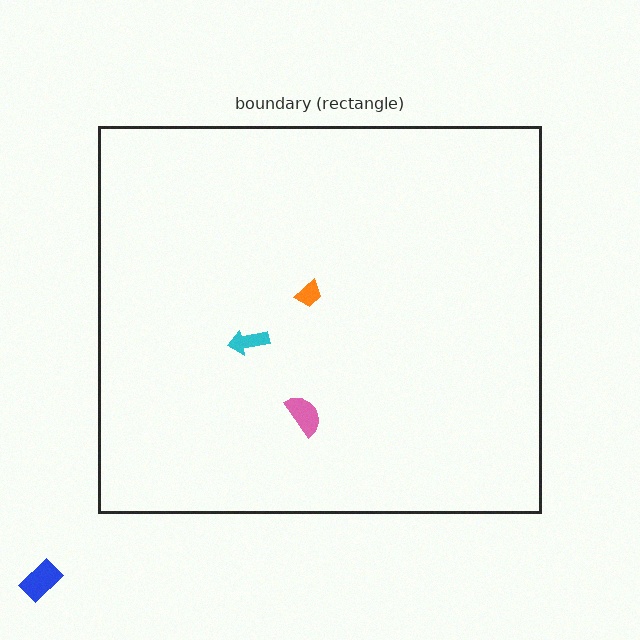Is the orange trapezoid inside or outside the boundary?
Inside.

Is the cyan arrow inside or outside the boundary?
Inside.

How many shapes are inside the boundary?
3 inside, 1 outside.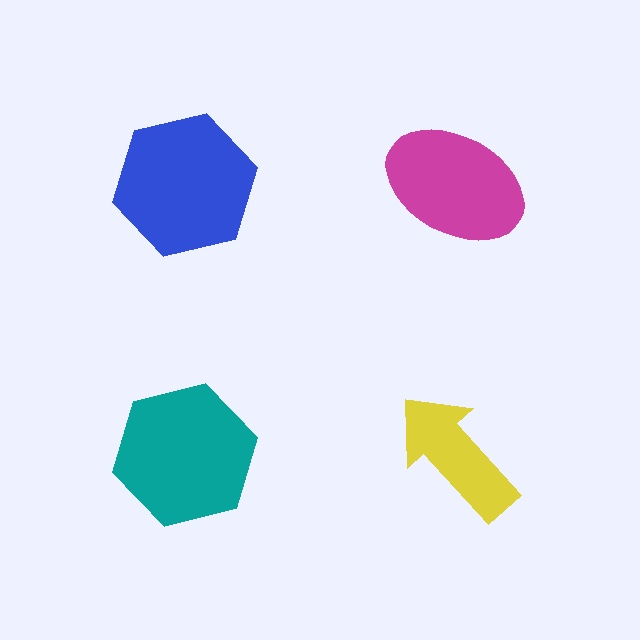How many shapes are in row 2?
2 shapes.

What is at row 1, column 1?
A blue hexagon.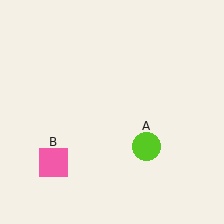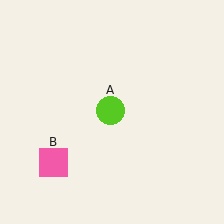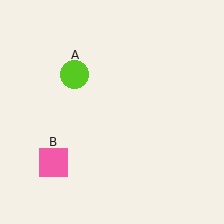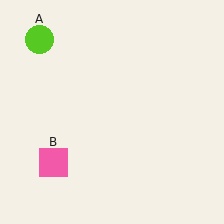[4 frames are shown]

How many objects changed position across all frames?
1 object changed position: lime circle (object A).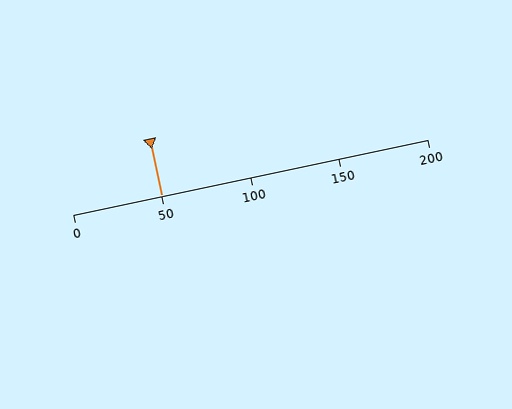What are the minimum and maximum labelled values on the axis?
The axis runs from 0 to 200.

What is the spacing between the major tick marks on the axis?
The major ticks are spaced 50 apart.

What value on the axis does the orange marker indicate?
The marker indicates approximately 50.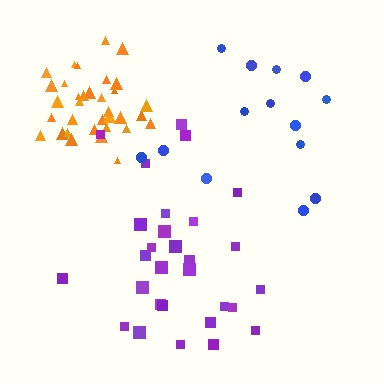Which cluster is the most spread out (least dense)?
Blue.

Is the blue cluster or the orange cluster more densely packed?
Orange.